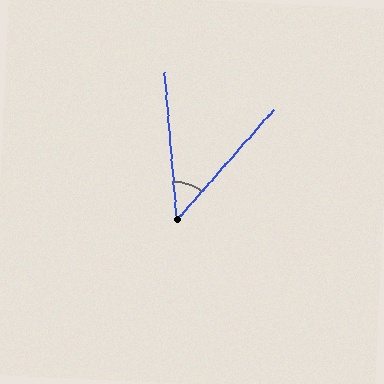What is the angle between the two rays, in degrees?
Approximately 46 degrees.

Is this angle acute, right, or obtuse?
It is acute.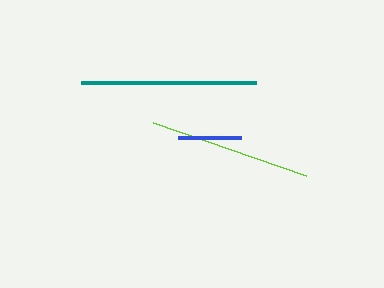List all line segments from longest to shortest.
From longest to shortest: teal, lime, blue.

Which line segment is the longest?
The teal line is the longest at approximately 175 pixels.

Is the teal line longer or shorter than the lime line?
The teal line is longer than the lime line.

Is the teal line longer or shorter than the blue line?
The teal line is longer than the blue line.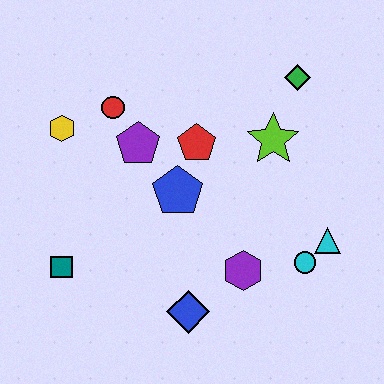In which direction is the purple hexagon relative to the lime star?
The purple hexagon is below the lime star.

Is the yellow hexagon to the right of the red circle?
No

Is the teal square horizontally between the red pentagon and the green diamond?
No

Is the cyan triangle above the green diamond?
No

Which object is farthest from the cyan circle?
The yellow hexagon is farthest from the cyan circle.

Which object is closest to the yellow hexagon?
The red circle is closest to the yellow hexagon.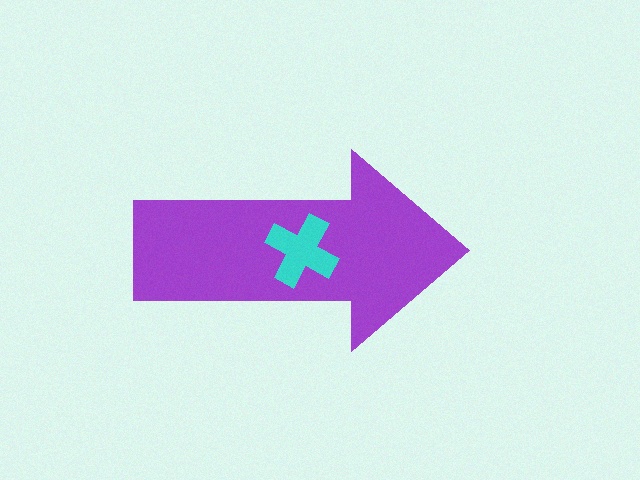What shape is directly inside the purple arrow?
The cyan cross.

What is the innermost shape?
The cyan cross.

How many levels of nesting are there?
2.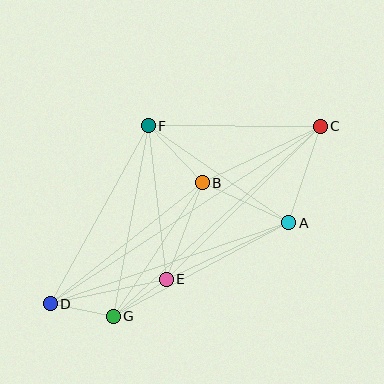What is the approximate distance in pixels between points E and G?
The distance between E and G is approximately 65 pixels.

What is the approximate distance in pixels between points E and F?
The distance between E and F is approximately 155 pixels.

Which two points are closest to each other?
Points D and G are closest to each other.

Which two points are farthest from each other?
Points C and D are farthest from each other.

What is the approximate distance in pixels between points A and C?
The distance between A and C is approximately 102 pixels.